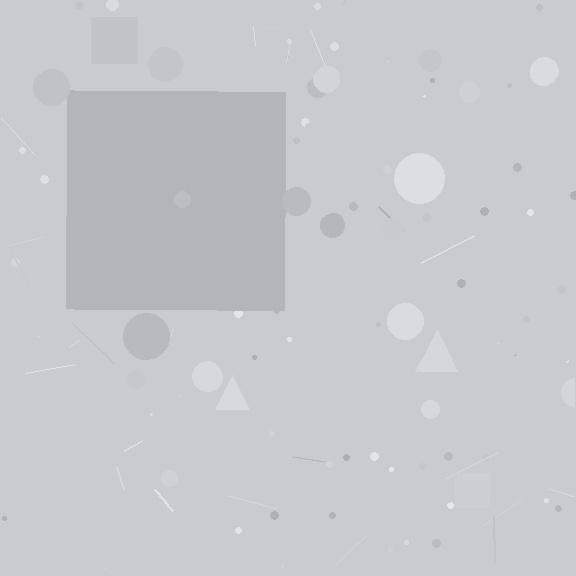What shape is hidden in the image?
A square is hidden in the image.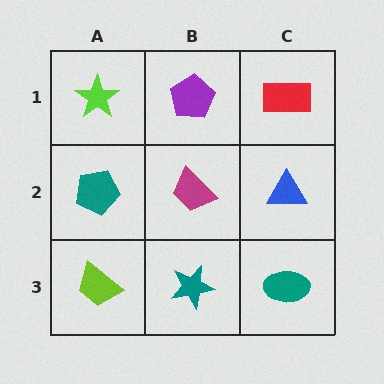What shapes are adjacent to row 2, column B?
A purple pentagon (row 1, column B), a teal star (row 3, column B), a teal pentagon (row 2, column A), a blue triangle (row 2, column C).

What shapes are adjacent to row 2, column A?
A lime star (row 1, column A), a lime trapezoid (row 3, column A), a magenta trapezoid (row 2, column B).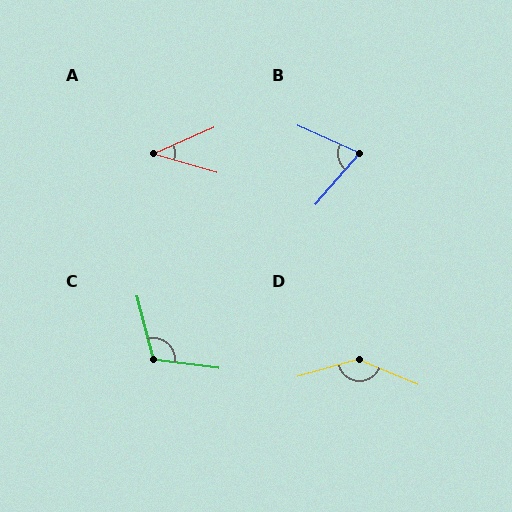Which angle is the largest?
D, at approximately 142 degrees.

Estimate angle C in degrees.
Approximately 112 degrees.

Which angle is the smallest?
A, at approximately 40 degrees.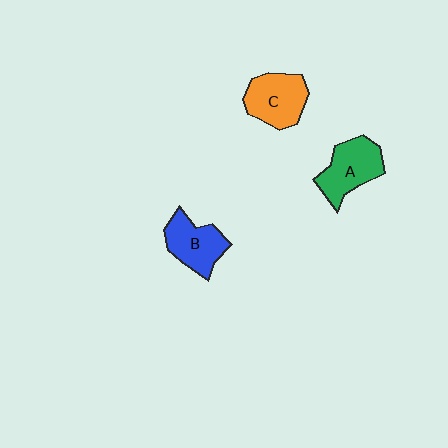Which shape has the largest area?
Shape A (green).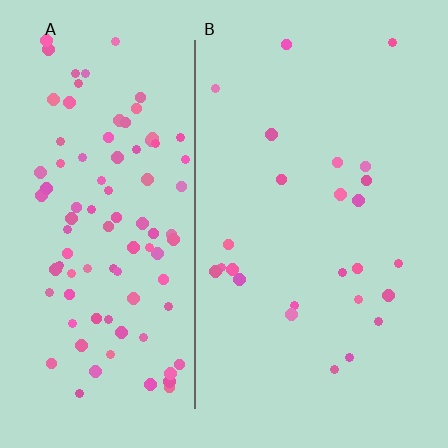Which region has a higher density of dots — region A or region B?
A (the left).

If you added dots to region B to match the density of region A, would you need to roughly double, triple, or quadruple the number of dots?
Approximately quadruple.